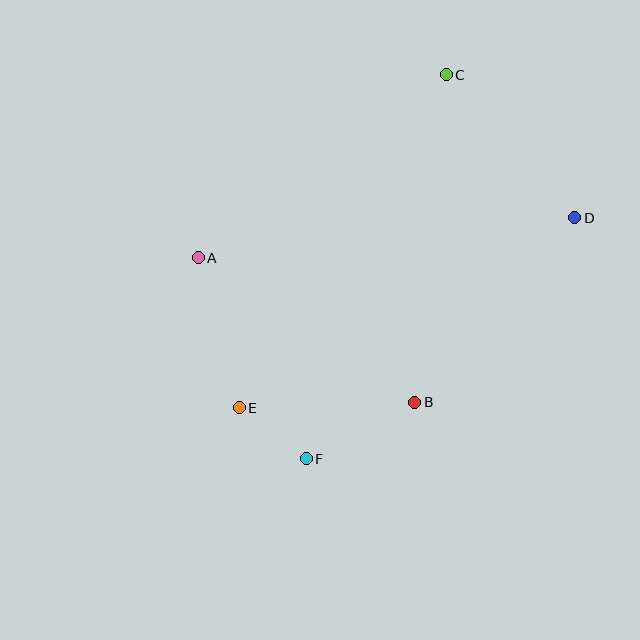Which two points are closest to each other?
Points E and F are closest to each other.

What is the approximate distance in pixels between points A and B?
The distance between A and B is approximately 260 pixels.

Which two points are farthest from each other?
Points C and F are farthest from each other.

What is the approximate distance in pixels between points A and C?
The distance between A and C is approximately 309 pixels.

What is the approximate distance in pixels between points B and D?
The distance between B and D is approximately 244 pixels.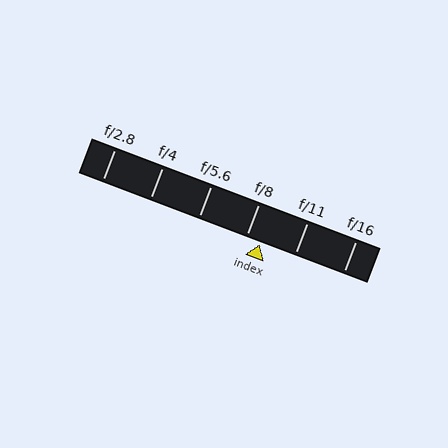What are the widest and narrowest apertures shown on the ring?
The widest aperture shown is f/2.8 and the narrowest is f/16.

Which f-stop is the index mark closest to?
The index mark is closest to f/8.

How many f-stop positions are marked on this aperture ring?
There are 6 f-stop positions marked.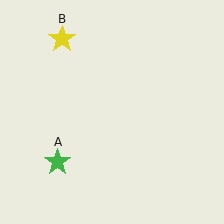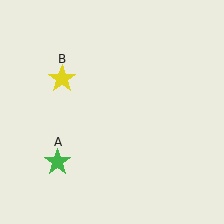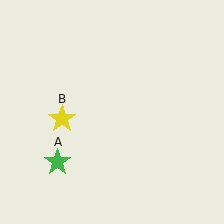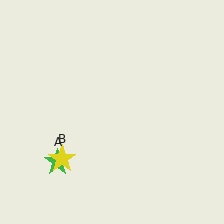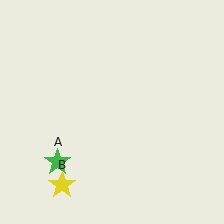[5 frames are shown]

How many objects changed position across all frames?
1 object changed position: yellow star (object B).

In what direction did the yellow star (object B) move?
The yellow star (object B) moved down.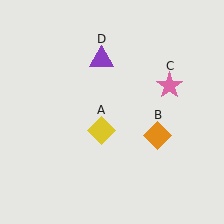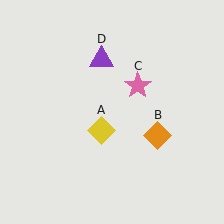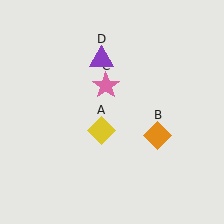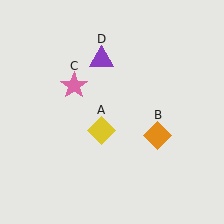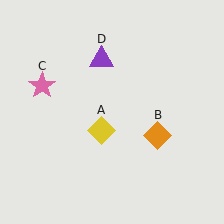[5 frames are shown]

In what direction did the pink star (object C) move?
The pink star (object C) moved left.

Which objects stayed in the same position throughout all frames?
Yellow diamond (object A) and orange diamond (object B) and purple triangle (object D) remained stationary.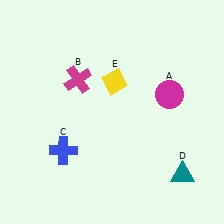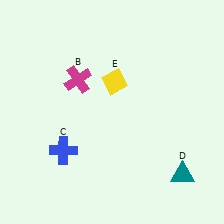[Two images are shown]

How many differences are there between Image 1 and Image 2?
There is 1 difference between the two images.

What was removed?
The magenta circle (A) was removed in Image 2.